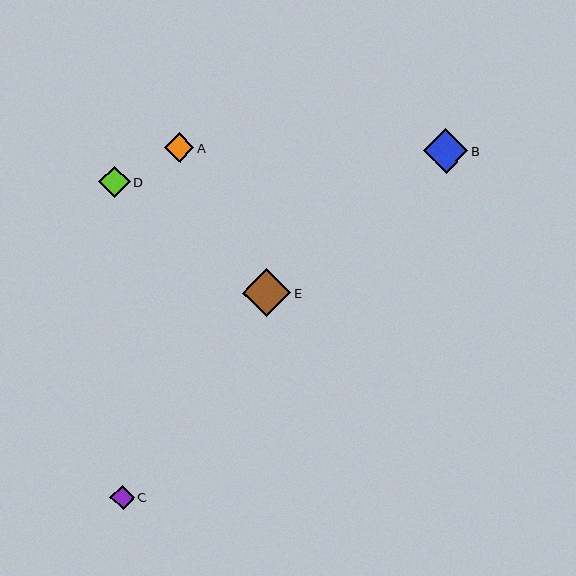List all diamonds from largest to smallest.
From largest to smallest: E, B, D, A, C.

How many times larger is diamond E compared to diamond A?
Diamond E is approximately 1.6 times the size of diamond A.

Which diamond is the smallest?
Diamond C is the smallest with a size of approximately 25 pixels.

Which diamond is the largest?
Diamond E is the largest with a size of approximately 48 pixels.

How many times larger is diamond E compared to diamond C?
Diamond E is approximately 2.0 times the size of diamond C.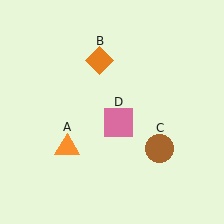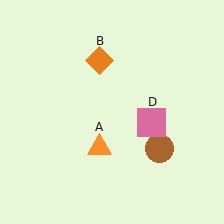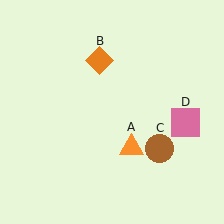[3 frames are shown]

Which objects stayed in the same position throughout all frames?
Orange diamond (object B) and brown circle (object C) remained stationary.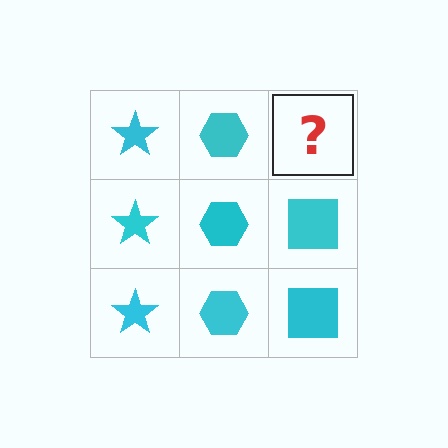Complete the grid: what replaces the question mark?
The question mark should be replaced with a cyan square.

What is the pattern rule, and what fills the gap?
The rule is that each column has a consistent shape. The gap should be filled with a cyan square.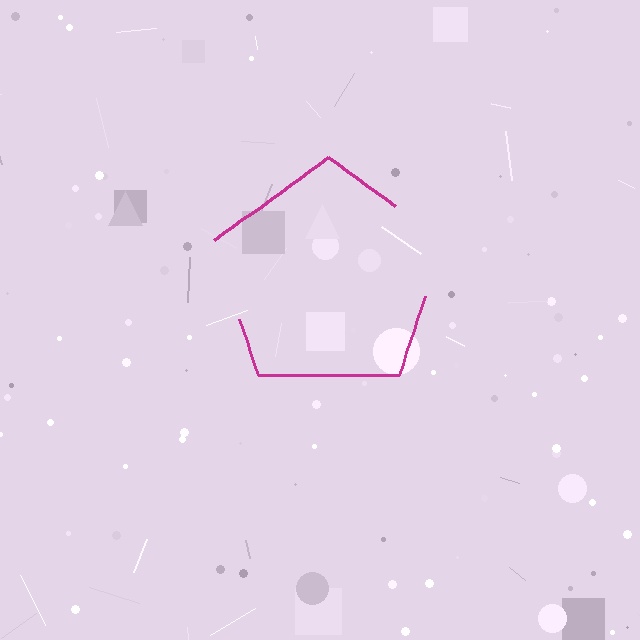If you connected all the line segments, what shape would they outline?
They would outline a pentagon.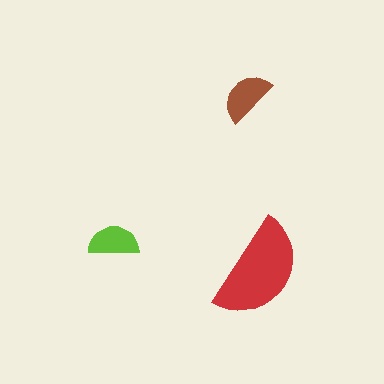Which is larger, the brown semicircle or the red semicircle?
The red one.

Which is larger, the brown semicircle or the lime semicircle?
The brown one.